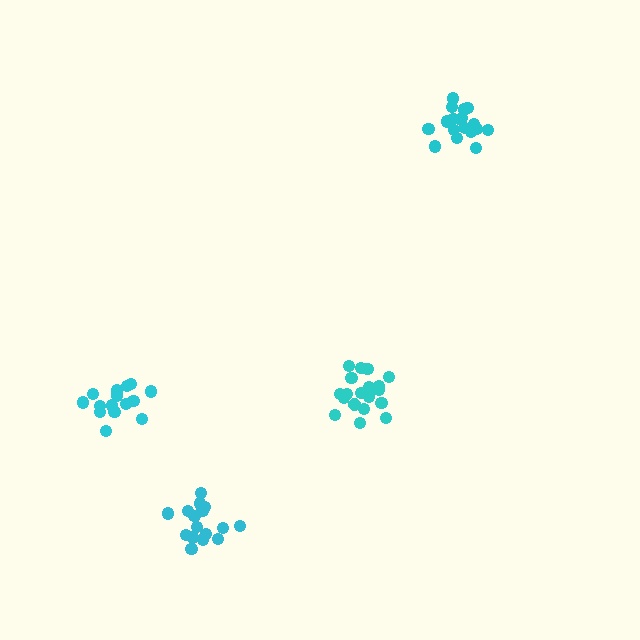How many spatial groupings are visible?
There are 4 spatial groupings.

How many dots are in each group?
Group 1: 19 dots, Group 2: 15 dots, Group 3: 18 dots, Group 4: 17 dots (69 total).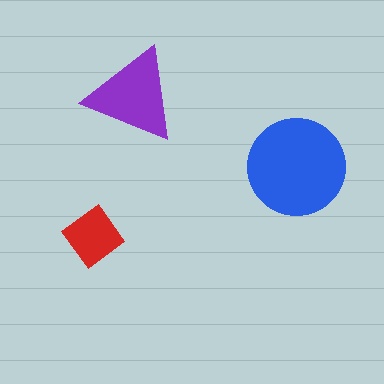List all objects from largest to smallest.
The blue circle, the purple triangle, the red diamond.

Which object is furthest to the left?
The red diamond is leftmost.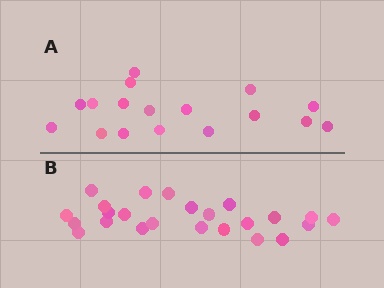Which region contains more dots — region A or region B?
Region B (the bottom region) has more dots.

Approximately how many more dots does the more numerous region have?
Region B has roughly 8 or so more dots than region A.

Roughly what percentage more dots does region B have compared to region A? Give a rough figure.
About 40% more.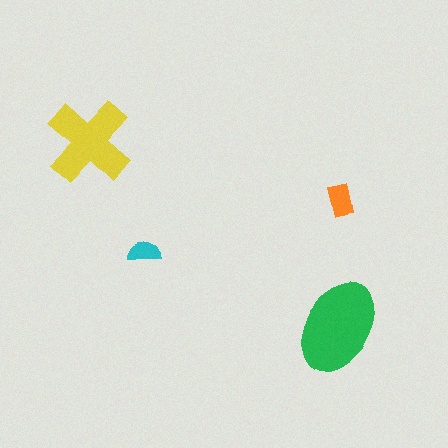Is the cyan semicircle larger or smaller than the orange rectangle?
Smaller.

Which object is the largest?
The green ellipse.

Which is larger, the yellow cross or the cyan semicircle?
The yellow cross.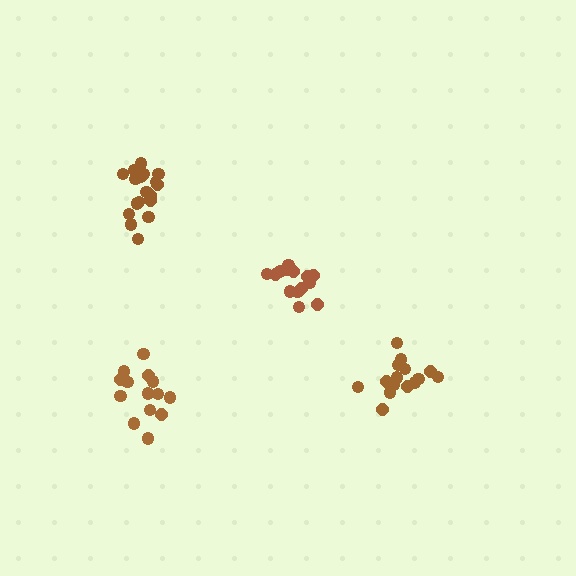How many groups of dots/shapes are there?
There are 4 groups.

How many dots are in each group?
Group 1: 15 dots, Group 2: 16 dots, Group 3: 19 dots, Group 4: 14 dots (64 total).